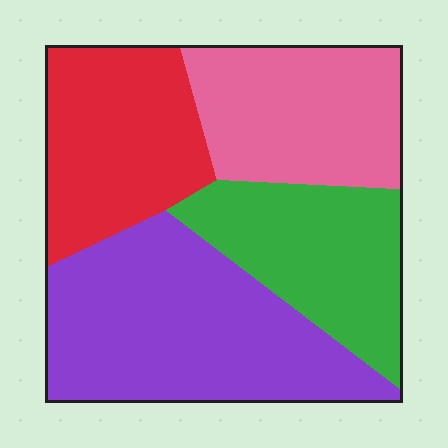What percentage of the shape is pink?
Pink covers 22% of the shape.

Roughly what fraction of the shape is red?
Red takes up between a sixth and a third of the shape.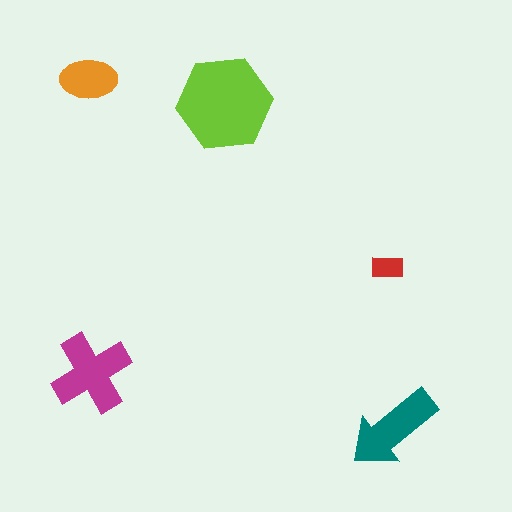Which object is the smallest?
The red rectangle.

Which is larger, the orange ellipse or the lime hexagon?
The lime hexagon.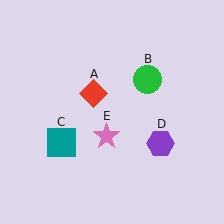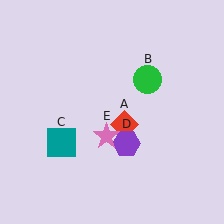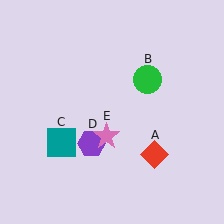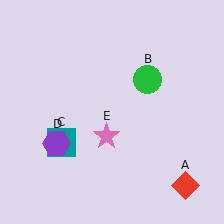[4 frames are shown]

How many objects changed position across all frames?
2 objects changed position: red diamond (object A), purple hexagon (object D).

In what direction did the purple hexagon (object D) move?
The purple hexagon (object D) moved left.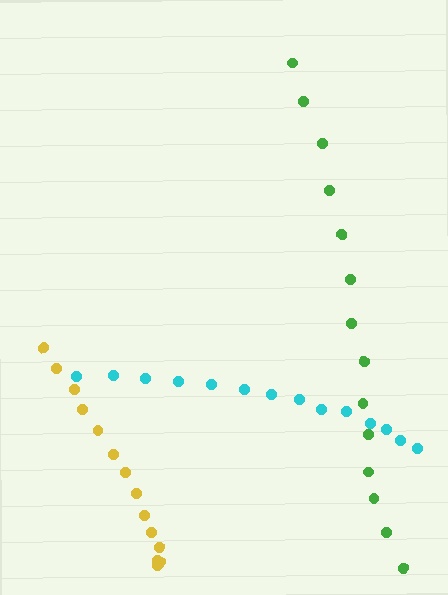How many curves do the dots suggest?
There are 3 distinct paths.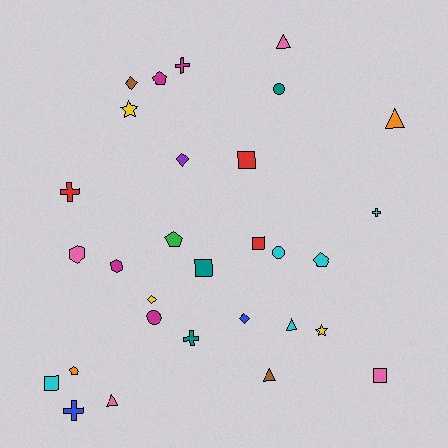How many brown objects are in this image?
There are 2 brown objects.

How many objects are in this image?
There are 30 objects.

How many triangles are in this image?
There are 5 triangles.